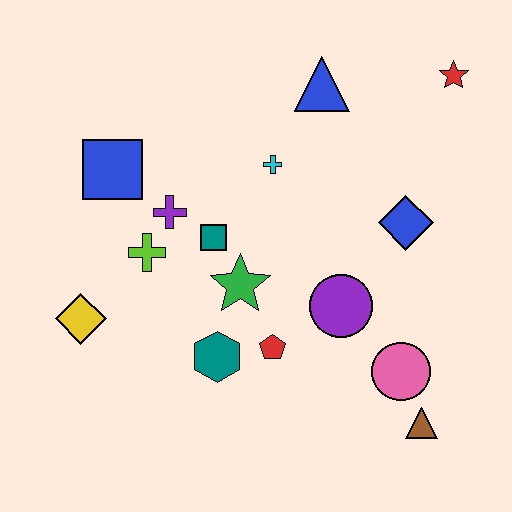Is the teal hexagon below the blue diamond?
Yes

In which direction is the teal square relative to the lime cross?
The teal square is to the right of the lime cross.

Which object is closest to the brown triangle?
The pink circle is closest to the brown triangle.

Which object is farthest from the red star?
The yellow diamond is farthest from the red star.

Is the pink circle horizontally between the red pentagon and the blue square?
No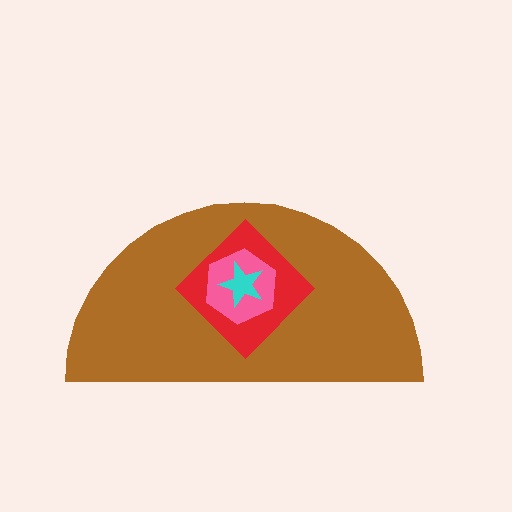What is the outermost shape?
The brown semicircle.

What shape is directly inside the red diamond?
The pink hexagon.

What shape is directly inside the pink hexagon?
The cyan star.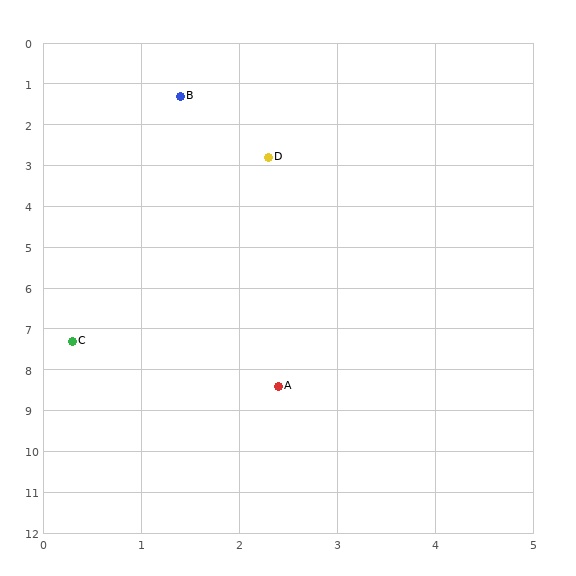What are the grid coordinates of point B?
Point B is at approximately (1.4, 1.3).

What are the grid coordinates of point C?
Point C is at approximately (0.3, 7.3).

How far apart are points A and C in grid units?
Points A and C are about 2.4 grid units apart.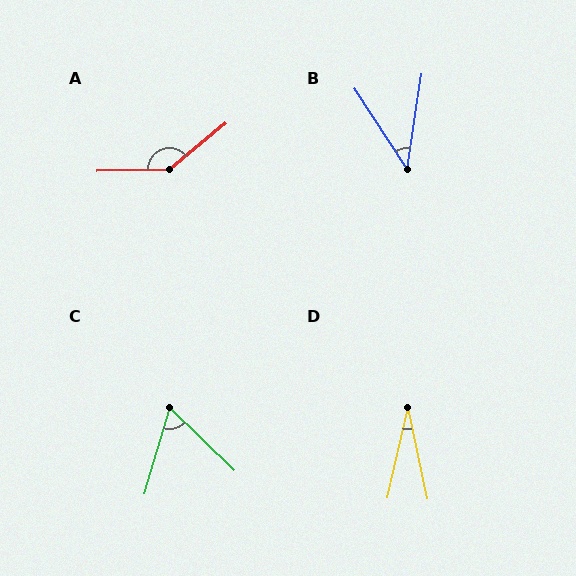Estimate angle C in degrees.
Approximately 62 degrees.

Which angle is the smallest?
D, at approximately 25 degrees.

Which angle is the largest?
A, at approximately 141 degrees.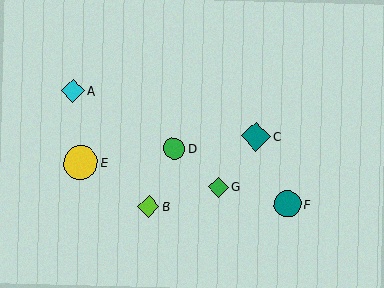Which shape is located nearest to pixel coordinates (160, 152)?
The green circle (labeled D) at (174, 149) is nearest to that location.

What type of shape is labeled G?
Shape G is a green diamond.